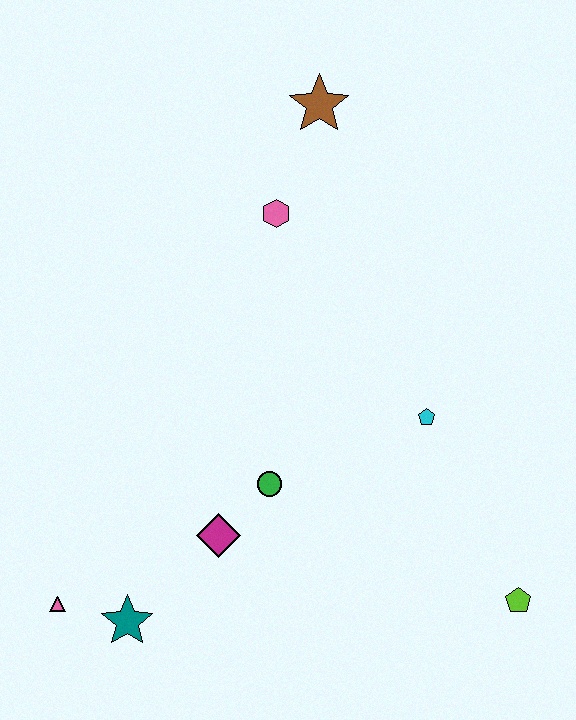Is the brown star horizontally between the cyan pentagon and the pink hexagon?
Yes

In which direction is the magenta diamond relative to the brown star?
The magenta diamond is below the brown star.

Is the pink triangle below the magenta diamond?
Yes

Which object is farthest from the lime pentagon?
The brown star is farthest from the lime pentagon.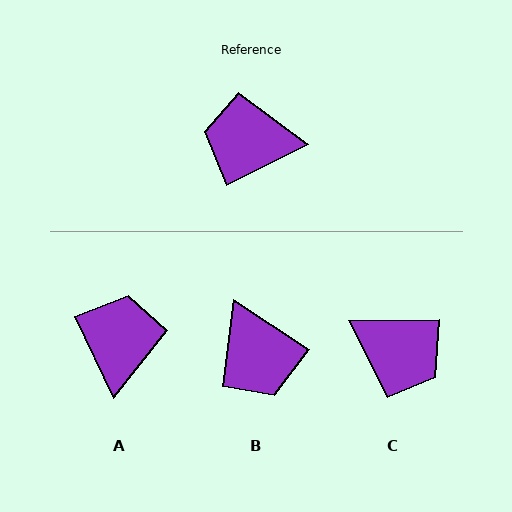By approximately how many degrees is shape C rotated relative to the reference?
Approximately 154 degrees counter-clockwise.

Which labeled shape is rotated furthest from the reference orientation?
C, about 154 degrees away.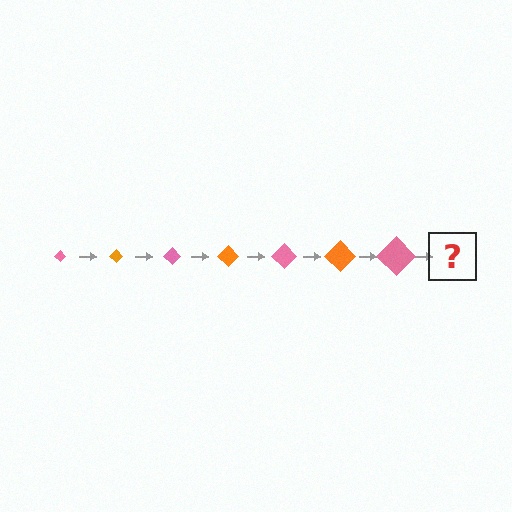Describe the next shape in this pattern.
It should be an orange diamond, larger than the previous one.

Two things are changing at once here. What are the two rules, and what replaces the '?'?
The two rules are that the diamond grows larger each step and the color cycles through pink and orange. The '?' should be an orange diamond, larger than the previous one.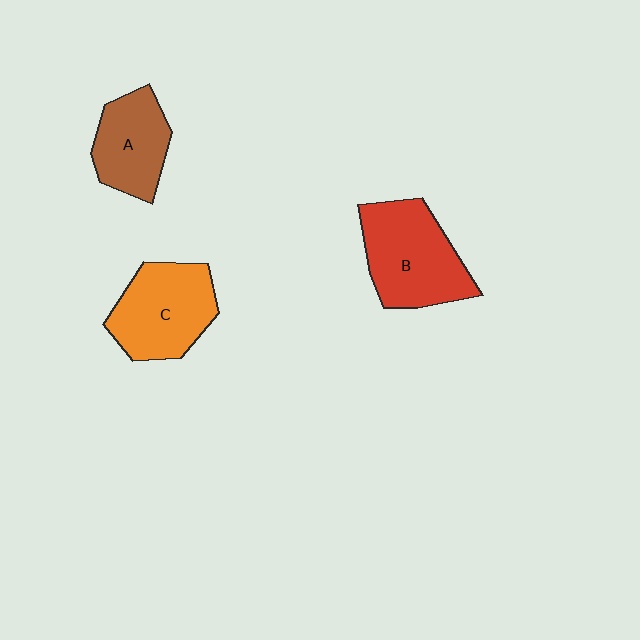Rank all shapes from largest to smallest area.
From largest to smallest: B (red), C (orange), A (brown).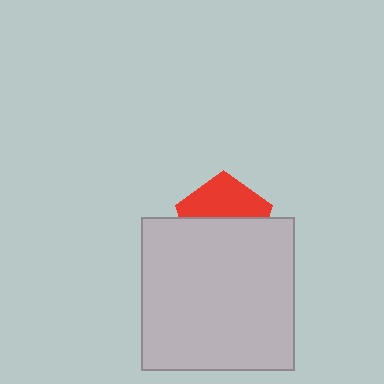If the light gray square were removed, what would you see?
You would see the complete red pentagon.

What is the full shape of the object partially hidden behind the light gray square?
The partially hidden object is a red pentagon.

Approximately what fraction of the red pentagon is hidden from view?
Roughly 55% of the red pentagon is hidden behind the light gray square.